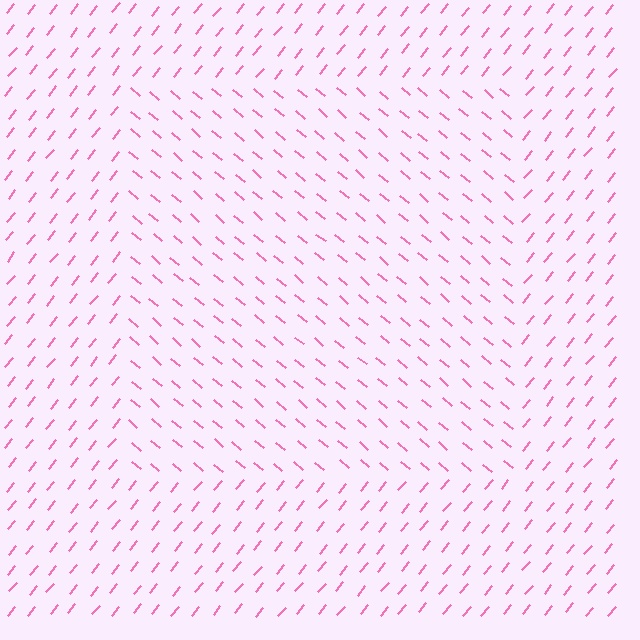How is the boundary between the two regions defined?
The boundary is defined purely by a change in line orientation (approximately 89 degrees difference). All lines are the same color and thickness.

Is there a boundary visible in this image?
Yes, there is a texture boundary formed by a change in line orientation.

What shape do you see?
I see a rectangle.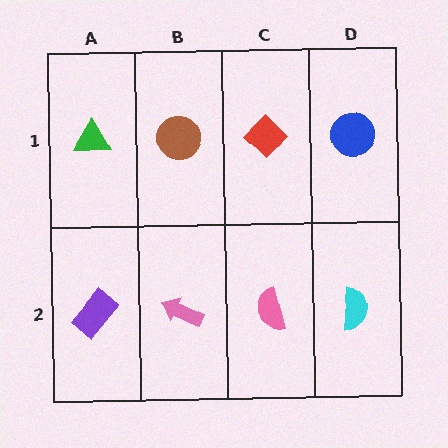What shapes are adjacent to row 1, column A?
A purple rectangle (row 2, column A), a brown circle (row 1, column B).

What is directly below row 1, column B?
A pink arrow.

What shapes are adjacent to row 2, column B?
A brown circle (row 1, column B), a purple rectangle (row 2, column A), a pink semicircle (row 2, column C).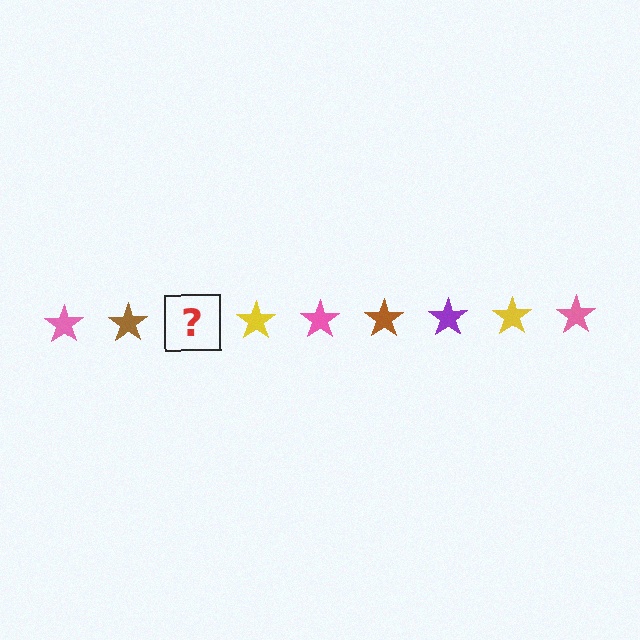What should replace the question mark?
The question mark should be replaced with a purple star.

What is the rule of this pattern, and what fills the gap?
The rule is that the pattern cycles through pink, brown, purple, yellow stars. The gap should be filled with a purple star.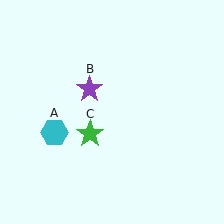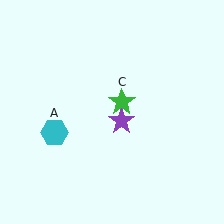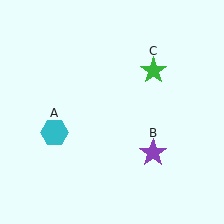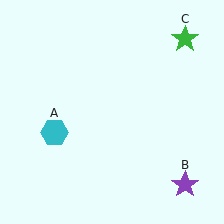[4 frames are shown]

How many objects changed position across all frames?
2 objects changed position: purple star (object B), green star (object C).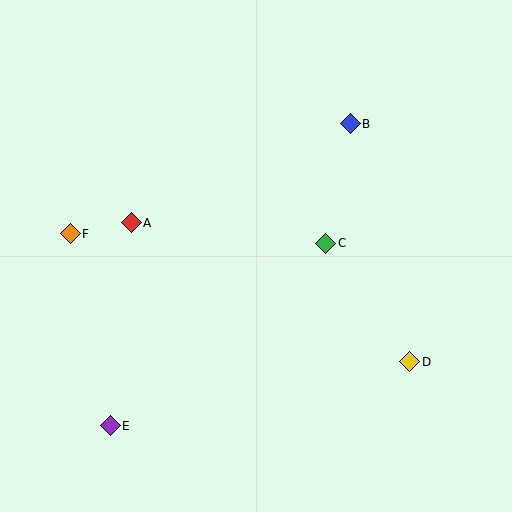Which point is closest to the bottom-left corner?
Point E is closest to the bottom-left corner.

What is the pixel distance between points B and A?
The distance between B and A is 240 pixels.